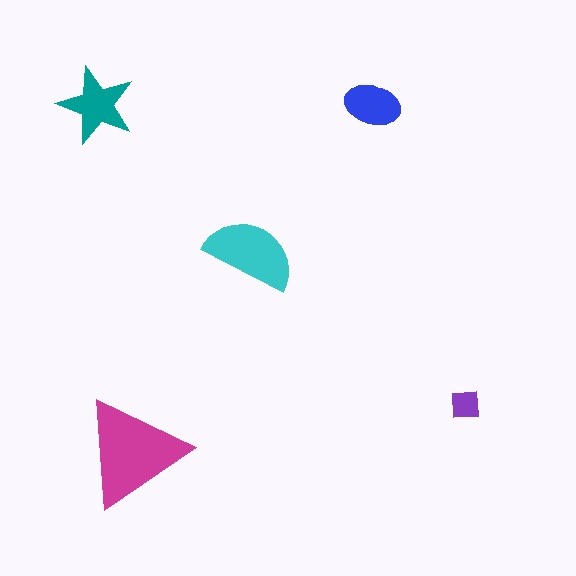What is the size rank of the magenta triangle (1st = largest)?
1st.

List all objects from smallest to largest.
The purple square, the blue ellipse, the teal star, the cyan semicircle, the magenta triangle.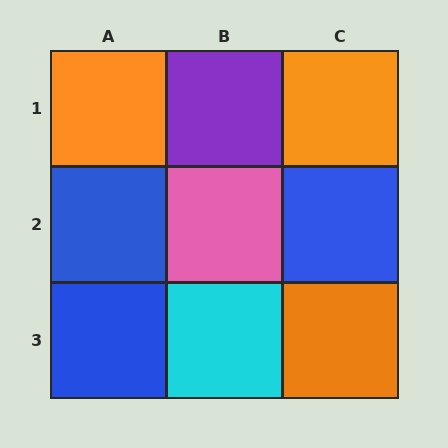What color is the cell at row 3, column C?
Orange.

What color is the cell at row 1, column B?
Purple.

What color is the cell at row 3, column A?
Blue.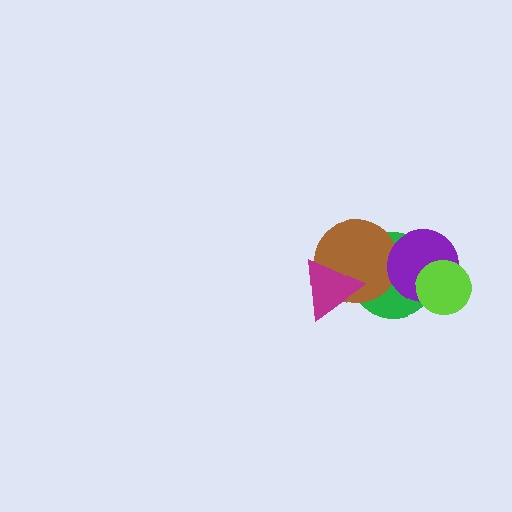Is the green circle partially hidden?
Yes, it is partially covered by another shape.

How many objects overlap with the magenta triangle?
2 objects overlap with the magenta triangle.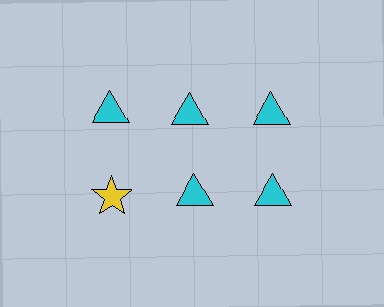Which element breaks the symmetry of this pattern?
The yellow star in the second row, leftmost column breaks the symmetry. All other shapes are cyan triangles.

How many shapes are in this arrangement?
There are 6 shapes arranged in a grid pattern.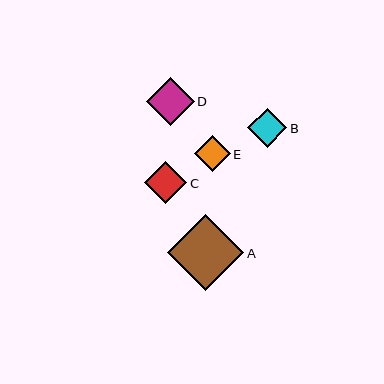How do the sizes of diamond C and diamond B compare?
Diamond C and diamond B are approximately the same size.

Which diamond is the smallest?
Diamond E is the smallest with a size of approximately 36 pixels.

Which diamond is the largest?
Diamond A is the largest with a size of approximately 76 pixels.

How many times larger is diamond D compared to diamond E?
Diamond D is approximately 1.3 times the size of diamond E.